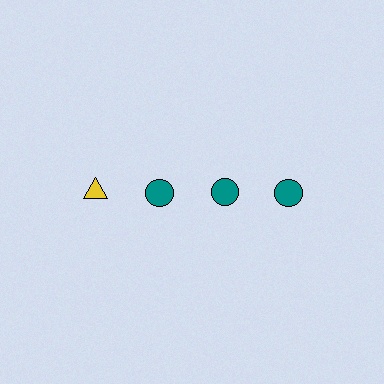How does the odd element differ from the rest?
It differs in both color (yellow instead of teal) and shape (triangle instead of circle).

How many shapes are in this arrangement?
There are 4 shapes arranged in a grid pattern.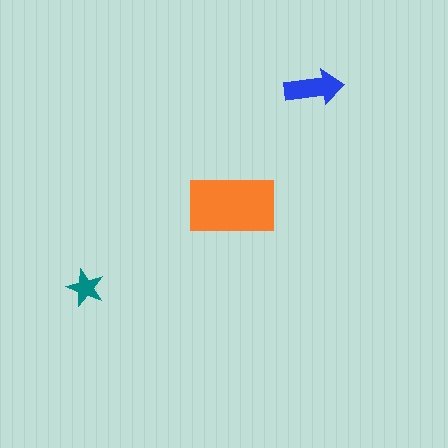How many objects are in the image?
There are 3 objects in the image.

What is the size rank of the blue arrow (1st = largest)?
2nd.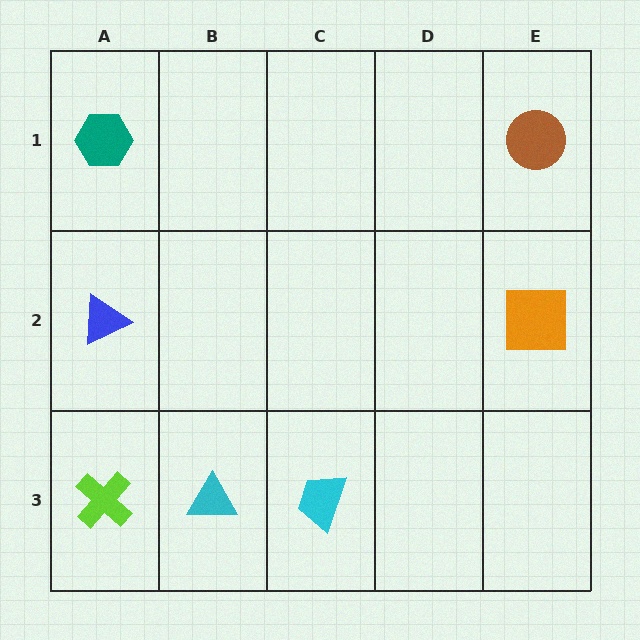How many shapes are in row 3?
3 shapes.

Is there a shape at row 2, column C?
No, that cell is empty.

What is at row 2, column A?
A blue triangle.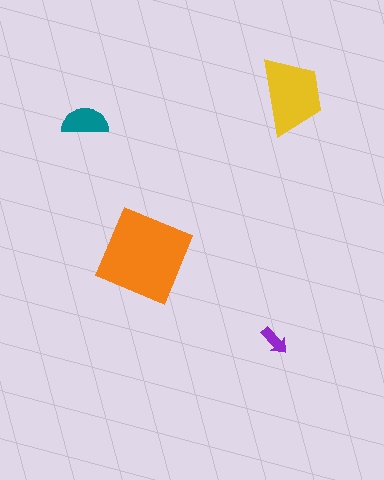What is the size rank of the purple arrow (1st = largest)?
4th.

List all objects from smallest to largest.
The purple arrow, the teal semicircle, the yellow trapezoid, the orange diamond.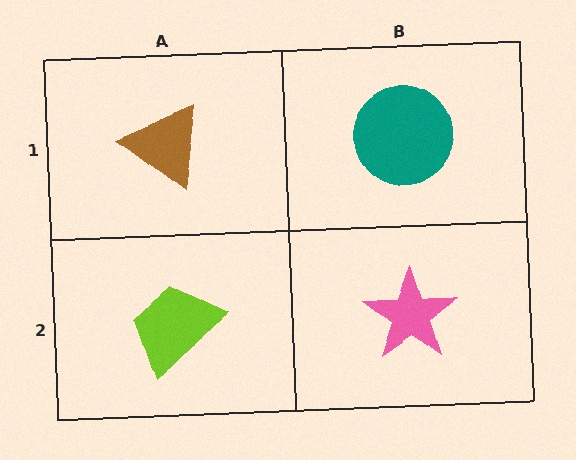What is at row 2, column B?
A pink star.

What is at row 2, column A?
A lime trapezoid.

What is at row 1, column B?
A teal circle.